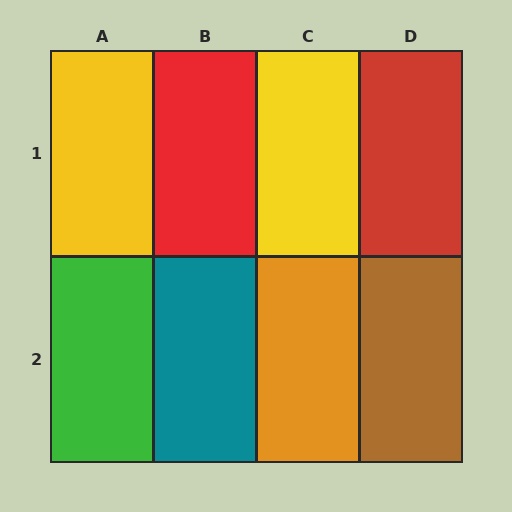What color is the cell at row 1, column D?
Red.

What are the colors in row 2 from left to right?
Green, teal, orange, brown.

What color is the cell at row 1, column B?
Red.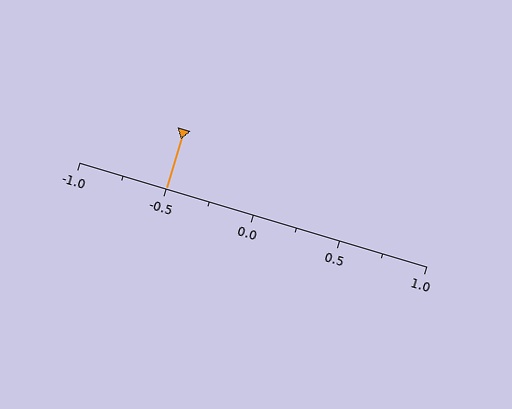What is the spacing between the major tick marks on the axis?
The major ticks are spaced 0.5 apart.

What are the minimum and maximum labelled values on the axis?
The axis runs from -1.0 to 1.0.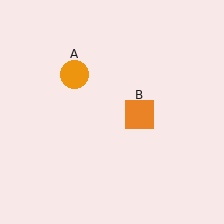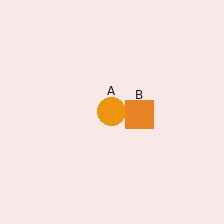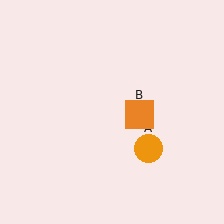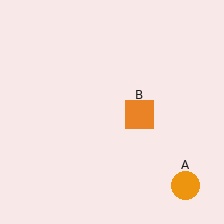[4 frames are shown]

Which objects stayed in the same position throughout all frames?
Orange square (object B) remained stationary.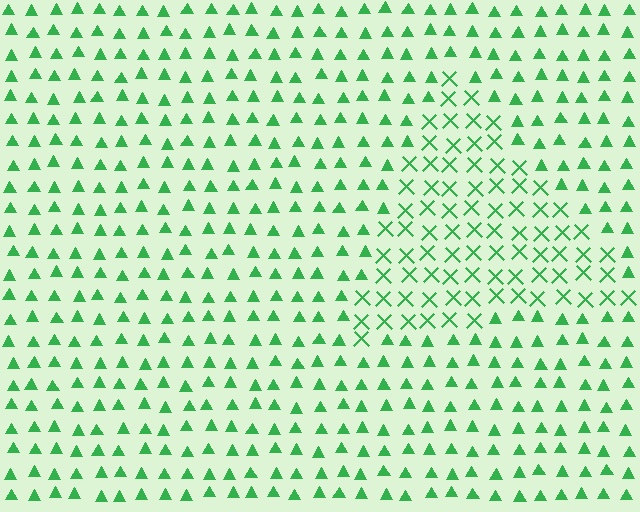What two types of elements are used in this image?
The image uses X marks inside the triangle region and triangles outside it.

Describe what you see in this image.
The image is filled with small green elements arranged in a uniform grid. A triangle-shaped region contains X marks, while the surrounding area contains triangles. The boundary is defined purely by the change in element shape.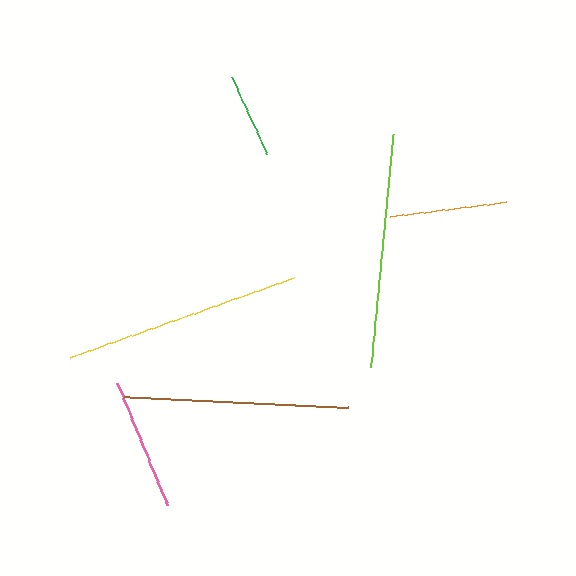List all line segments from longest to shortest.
From longest to shortest: yellow, lime, brown, pink, orange, green.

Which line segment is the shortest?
The green line is the shortest at approximately 85 pixels.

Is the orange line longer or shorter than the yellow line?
The yellow line is longer than the orange line.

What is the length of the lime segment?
The lime segment is approximately 234 pixels long.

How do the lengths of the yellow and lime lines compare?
The yellow and lime lines are approximately the same length.